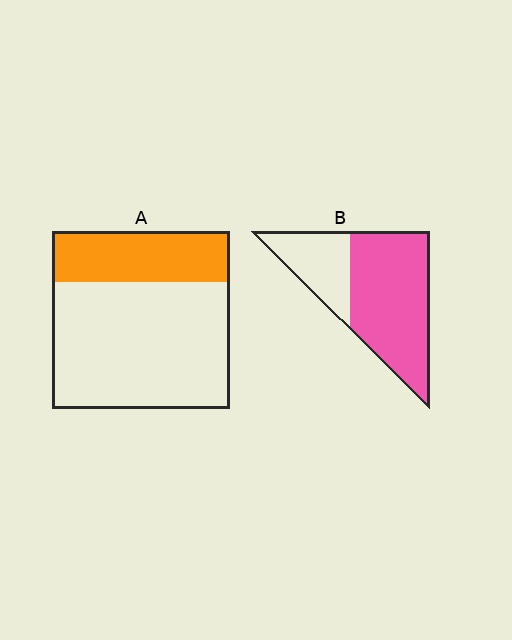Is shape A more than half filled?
No.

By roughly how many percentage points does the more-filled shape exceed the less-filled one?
By roughly 40 percentage points (B over A).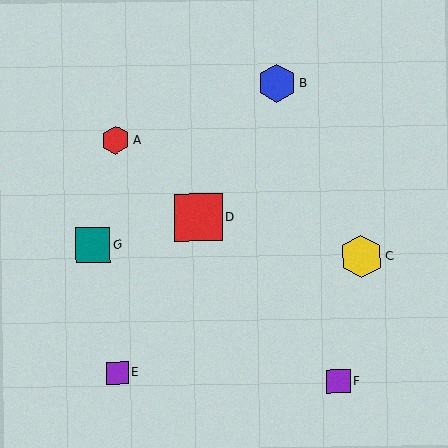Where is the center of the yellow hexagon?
The center of the yellow hexagon is at (361, 256).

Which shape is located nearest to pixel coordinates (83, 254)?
The teal square (labeled G) at (93, 245) is nearest to that location.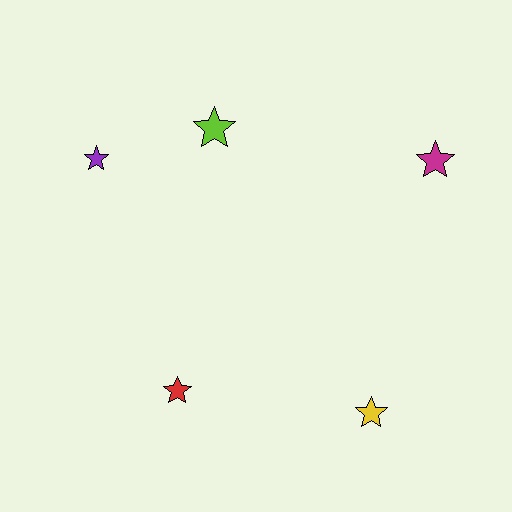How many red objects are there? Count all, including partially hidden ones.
There is 1 red object.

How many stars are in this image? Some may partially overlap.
There are 5 stars.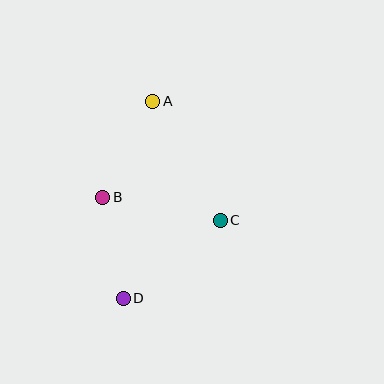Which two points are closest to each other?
Points B and D are closest to each other.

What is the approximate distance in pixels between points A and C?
The distance between A and C is approximately 137 pixels.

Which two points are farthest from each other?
Points A and D are farthest from each other.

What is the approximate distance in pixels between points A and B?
The distance between A and B is approximately 108 pixels.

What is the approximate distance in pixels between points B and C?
The distance between B and C is approximately 120 pixels.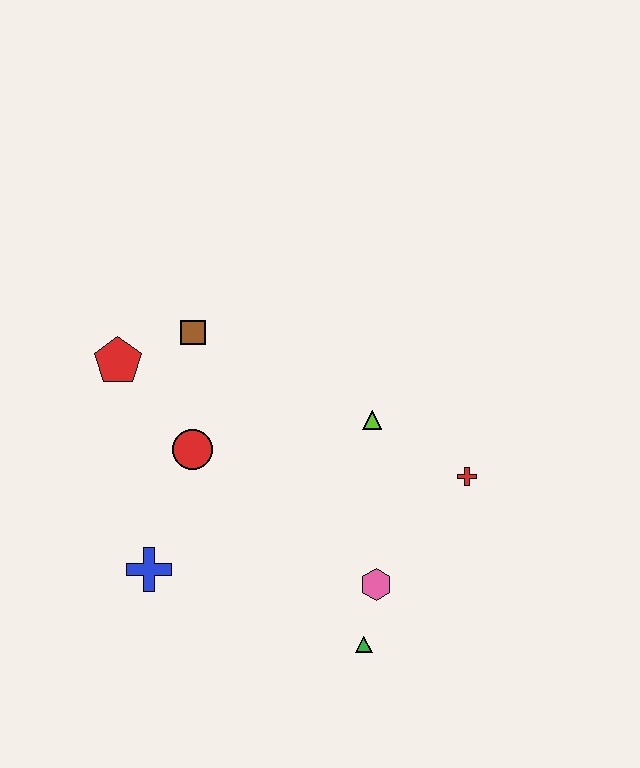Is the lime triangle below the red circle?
No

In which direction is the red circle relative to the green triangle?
The red circle is above the green triangle.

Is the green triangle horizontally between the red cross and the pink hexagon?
No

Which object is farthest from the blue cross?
The red cross is farthest from the blue cross.